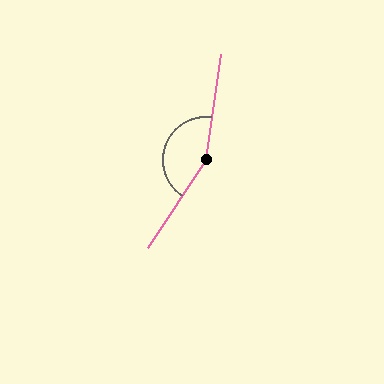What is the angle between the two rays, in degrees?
Approximately 155 degrees.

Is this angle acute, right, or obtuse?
It is obtuse.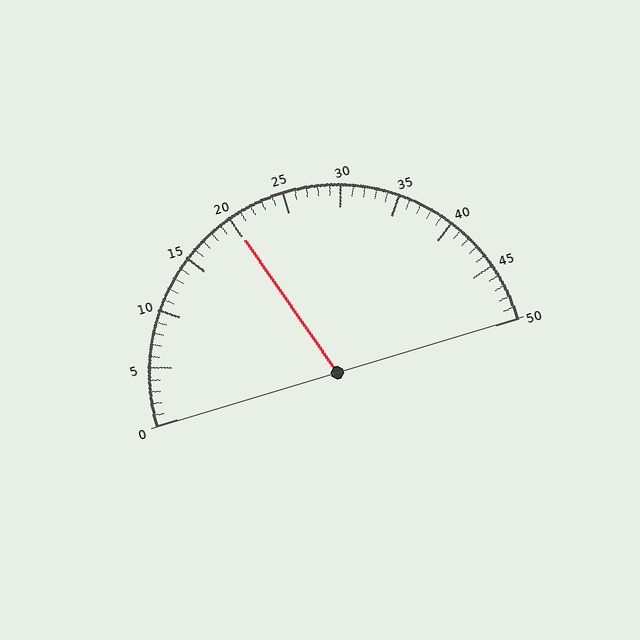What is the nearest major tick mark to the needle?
The nearest major tick mark is 20.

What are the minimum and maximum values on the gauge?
The gauge ranges from 0 to 50.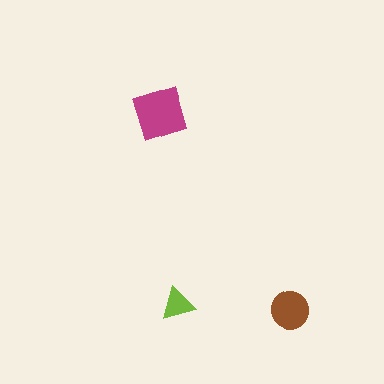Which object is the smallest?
The lime triangle.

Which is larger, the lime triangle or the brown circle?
The brown circle.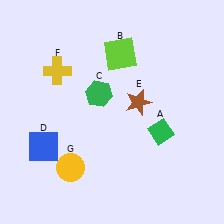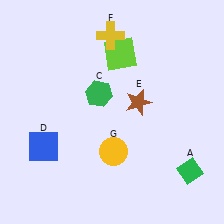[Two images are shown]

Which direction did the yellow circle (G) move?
The yellow circle (G) moved right.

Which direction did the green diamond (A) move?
The green diamond (A) moved down.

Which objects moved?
The objects that moved are: the green diamond (A), the yellow cross (F), the yellow circle (G).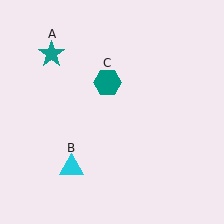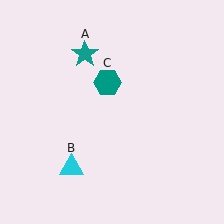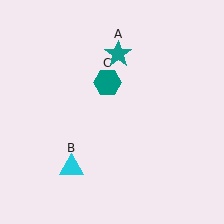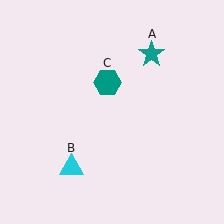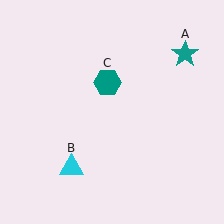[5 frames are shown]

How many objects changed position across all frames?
1 object changed position: teal star (object A).